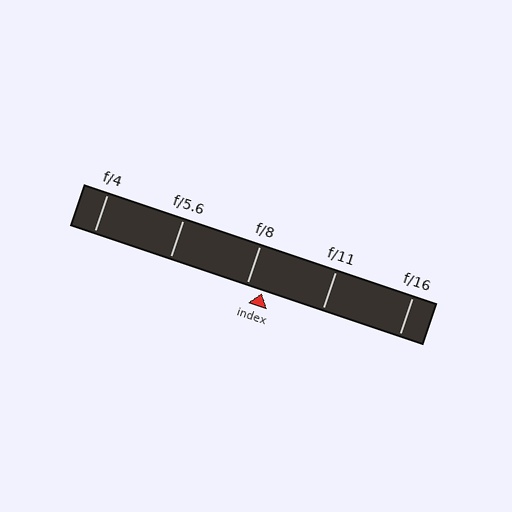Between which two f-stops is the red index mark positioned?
The index mark is between f/8 and f/11.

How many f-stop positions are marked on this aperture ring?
There are 5 f-stop positions marked.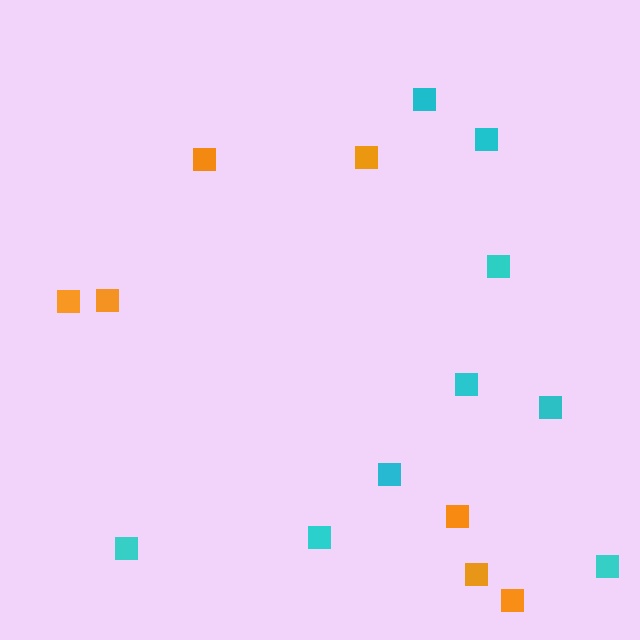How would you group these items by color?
There are 2 groups: one group of orange squares (7) and one group of cyan squares (9).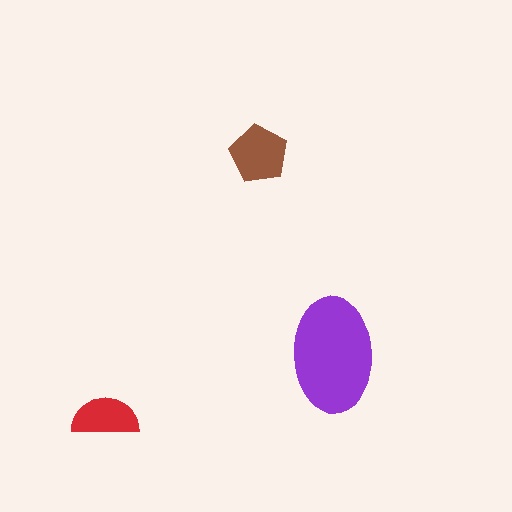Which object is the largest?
The purple ellipse.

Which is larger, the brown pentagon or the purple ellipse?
The purple ellipse.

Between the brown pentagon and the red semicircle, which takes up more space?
The brown pentagon.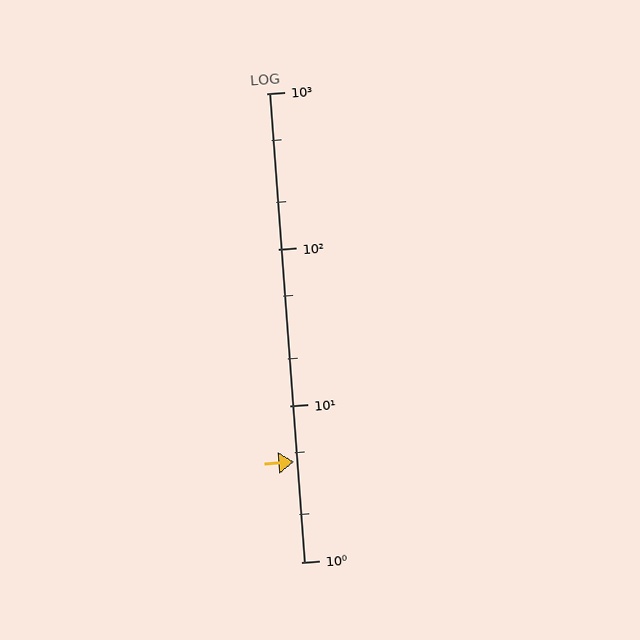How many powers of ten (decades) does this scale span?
The scale spans 3 decades, from 1 to 1000.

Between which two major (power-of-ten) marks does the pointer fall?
The pointer is between 1 and 10.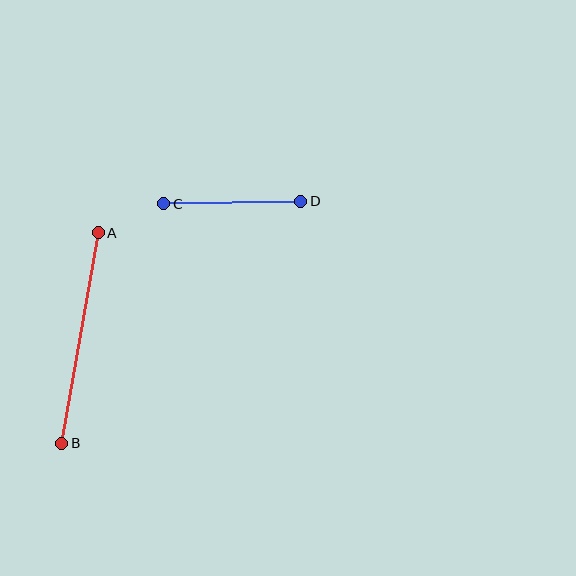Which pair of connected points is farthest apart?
Points A and B are farthest apart.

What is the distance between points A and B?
The distance is approximately 214 pixels.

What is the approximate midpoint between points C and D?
The midpoint is at approximately (232, 203) pixels.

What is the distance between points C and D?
The distance is approximately 137 pixels.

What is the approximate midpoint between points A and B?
The midpoint is at approximately (80, 338) pixels.